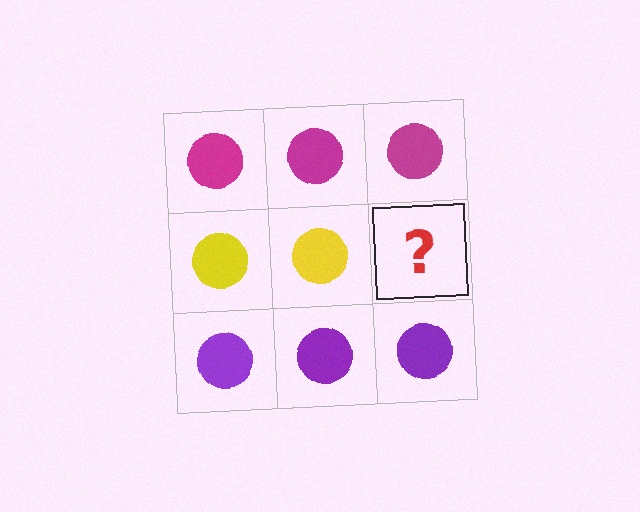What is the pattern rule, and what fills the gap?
The rule is that each row has a consistent color. The gap should be filled with a yellow circle.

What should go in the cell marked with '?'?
The missing cell should contain a yellow circle.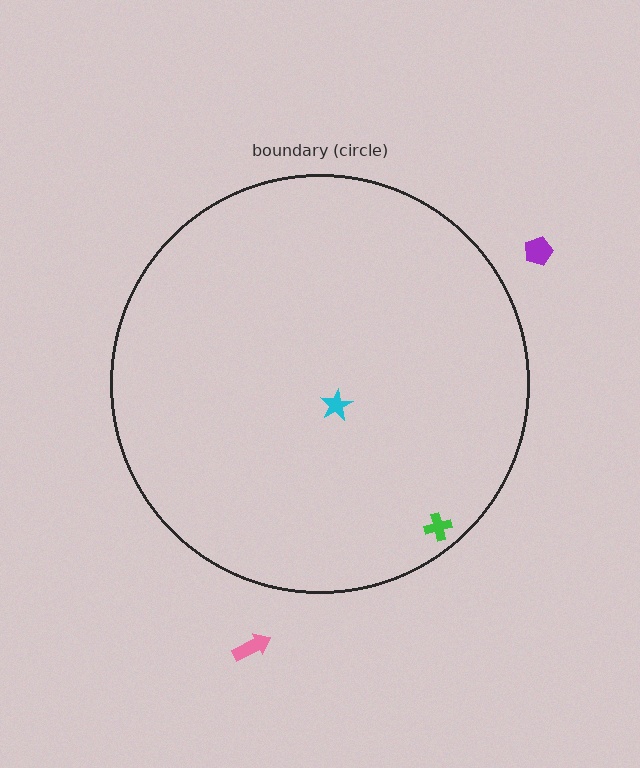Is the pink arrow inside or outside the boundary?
Outside.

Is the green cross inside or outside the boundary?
Inside.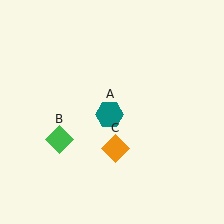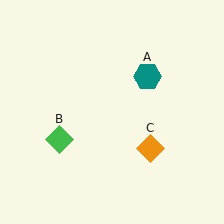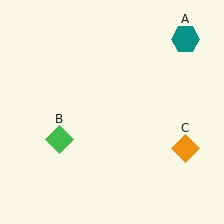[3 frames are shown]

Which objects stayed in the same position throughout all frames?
Green diamond (object B) remained stationary.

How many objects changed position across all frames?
2 objects changed position: teal hexagon (object A), orange diamond (object C).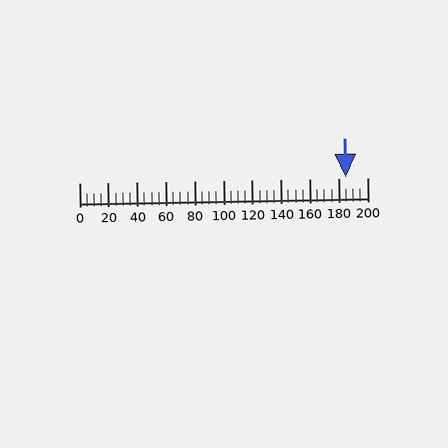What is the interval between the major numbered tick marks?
The major tick marks are spaced 20 units apart.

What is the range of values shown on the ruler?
The ruler shows values from 0 to 200.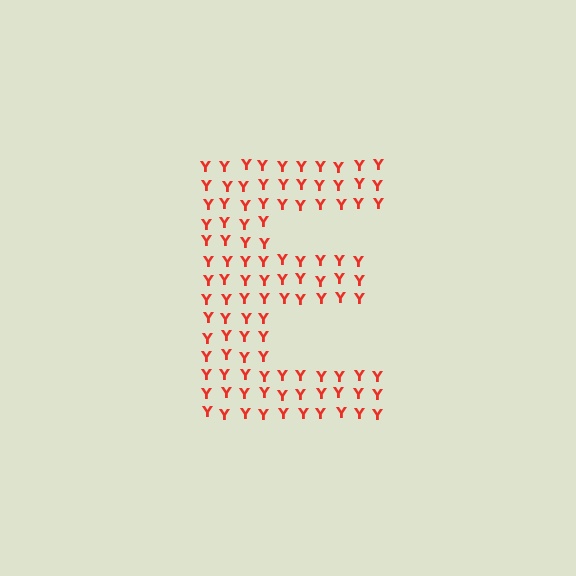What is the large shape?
The large shape is the letter E.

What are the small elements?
The small elements are letter Y's.